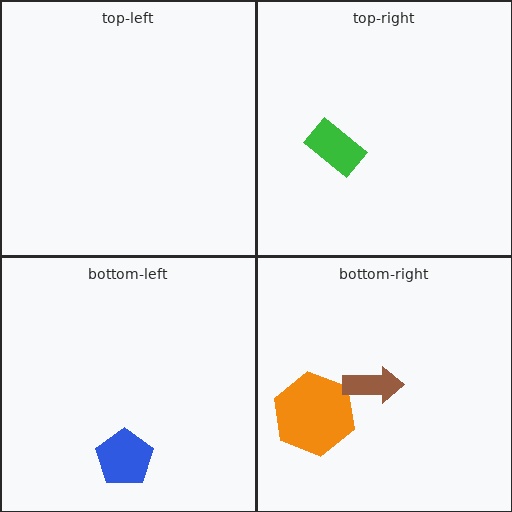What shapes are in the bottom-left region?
The blue pentagon.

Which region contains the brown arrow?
The bottom-right region.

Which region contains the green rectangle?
The top-right region.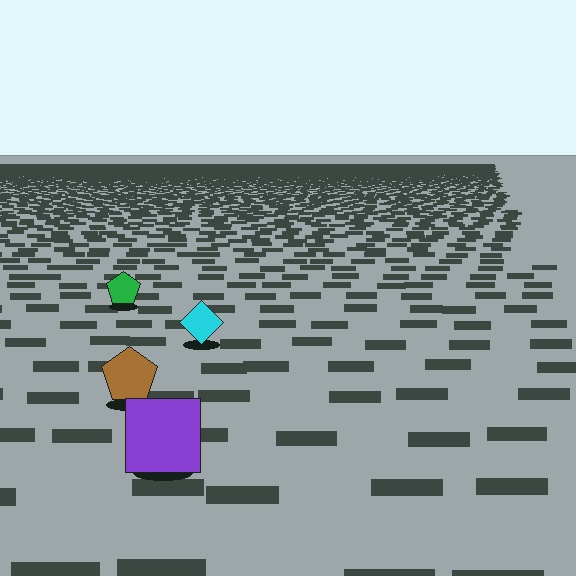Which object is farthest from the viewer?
The green pentagon is farthest from the viewer. It appears smaller and the ground texture around it is denser.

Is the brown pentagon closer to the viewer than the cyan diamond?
Yes. The brown pentagon is closer — you can tell from the texture gradient: the ground texture is coarser near it.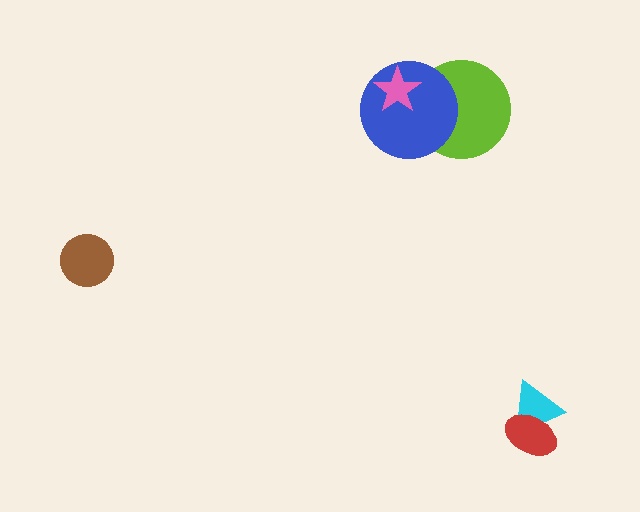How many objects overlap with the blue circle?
2 objects overlap with the blue circle.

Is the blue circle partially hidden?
Yes, it is partially covered by another shape.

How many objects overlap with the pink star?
1 object overlaps with the pink star.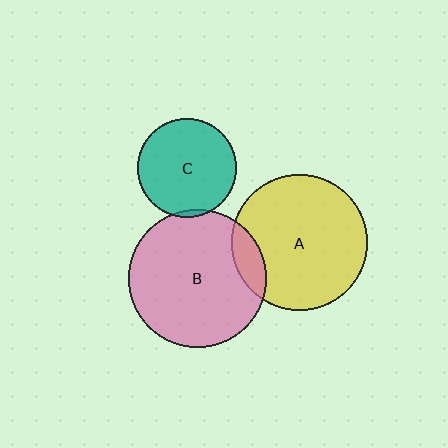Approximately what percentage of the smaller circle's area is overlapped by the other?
Approximately 5%.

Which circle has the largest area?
Circle B (pink).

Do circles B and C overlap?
Yes.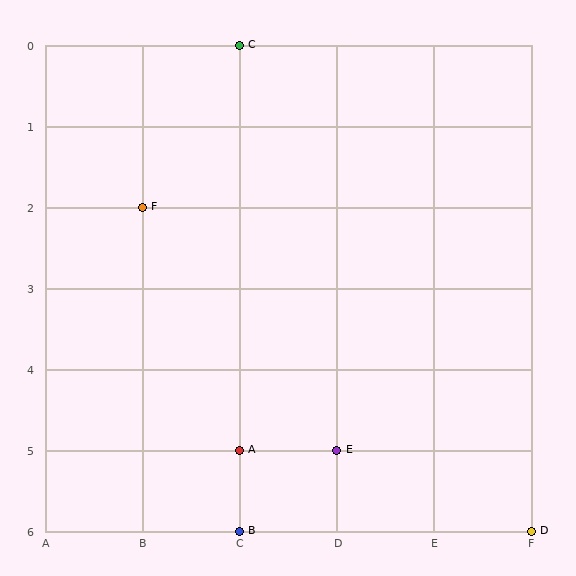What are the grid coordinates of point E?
Point E is at grid coordinates (D, 5).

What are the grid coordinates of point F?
Point F is at grid coordinates (B, 2).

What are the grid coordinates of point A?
Point A is at grid coordinates (C, 5).